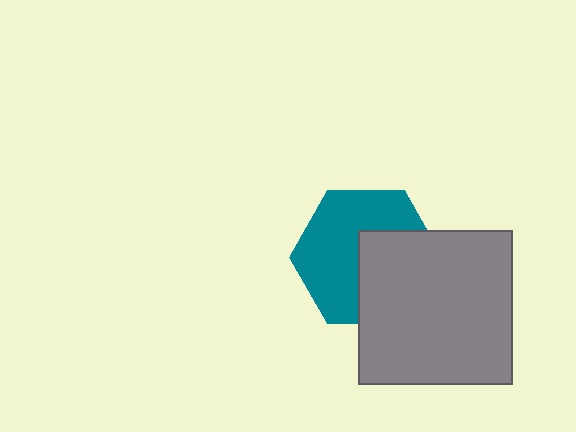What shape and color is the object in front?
The object in front is a gray square.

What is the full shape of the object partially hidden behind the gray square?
The partially hidden object is a teal hexagon.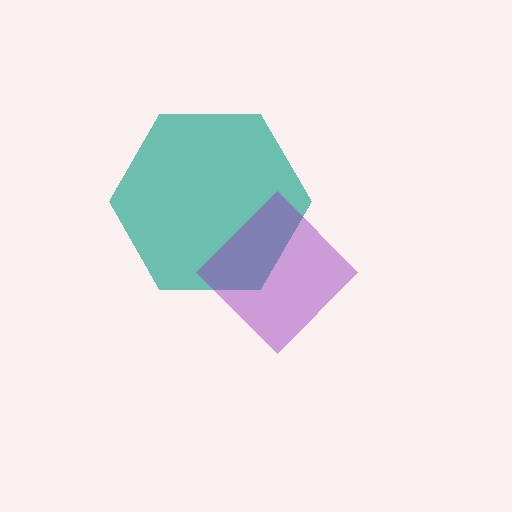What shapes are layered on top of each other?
The layered shapes are: a teal hexagon, a purple diamond.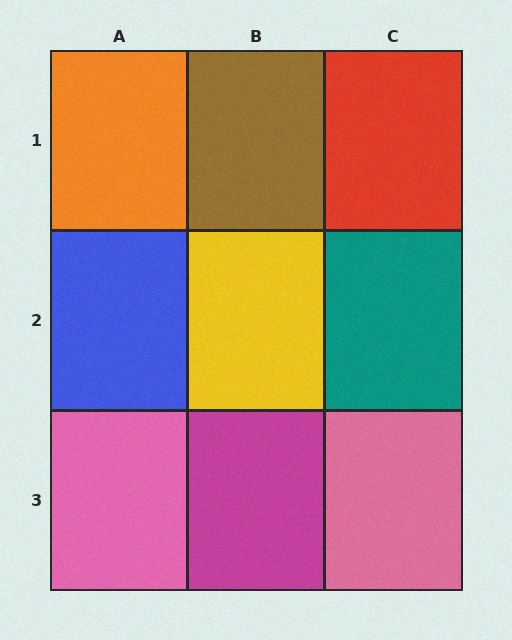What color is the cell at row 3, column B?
Magenta.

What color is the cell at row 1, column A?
Orange.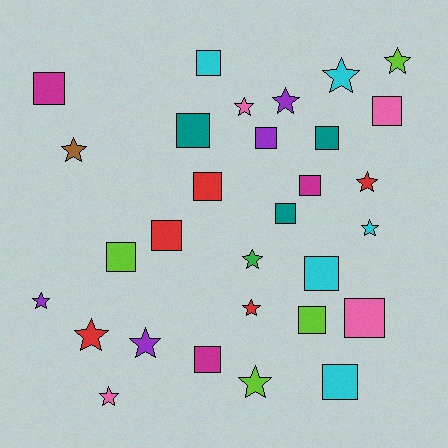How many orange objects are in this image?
There are no orange objects.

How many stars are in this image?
There are 14 stars.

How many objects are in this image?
There are 30 objects.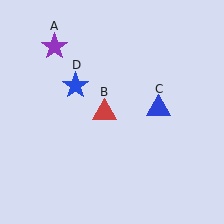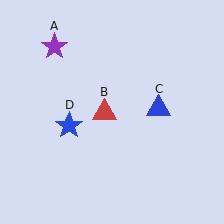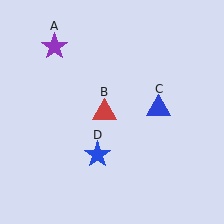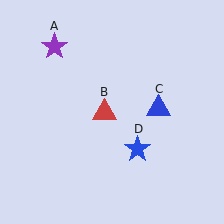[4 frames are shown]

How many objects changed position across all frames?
1 object changed position: blue star (object D).